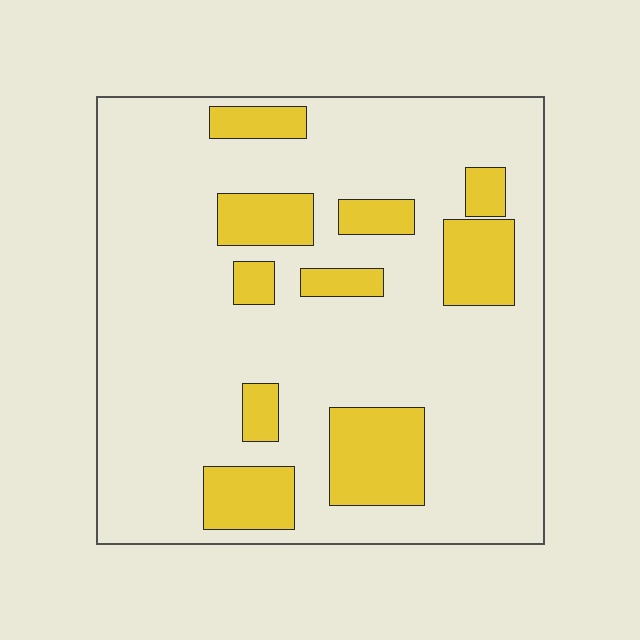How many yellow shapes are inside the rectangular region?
10.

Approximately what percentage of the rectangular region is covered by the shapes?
Approximately 20%.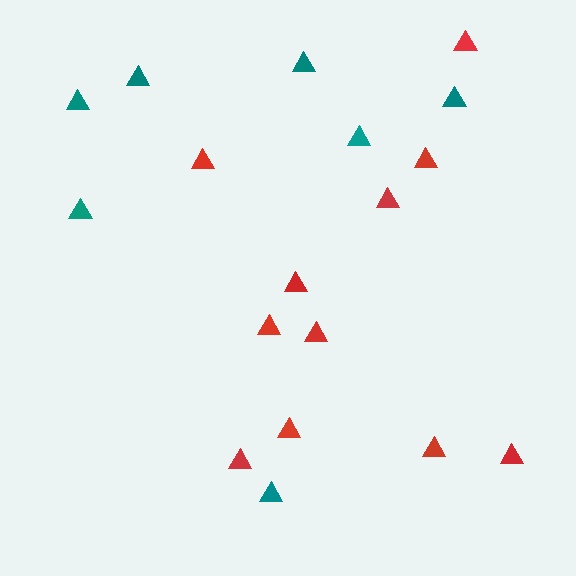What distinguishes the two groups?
There are 2 groups: one group of teal triangles (7) and one group of red triangles (11).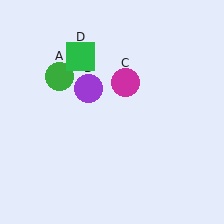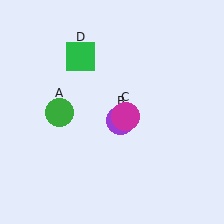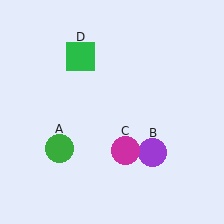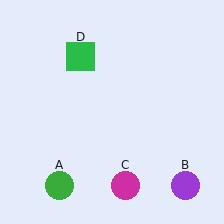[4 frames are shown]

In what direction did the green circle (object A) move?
The green circle (object A) moved down.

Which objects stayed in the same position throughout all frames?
Green square (object D) remained stationary.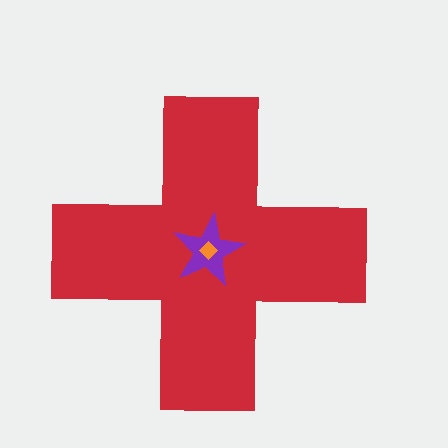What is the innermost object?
The orange diamond.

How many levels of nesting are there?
3.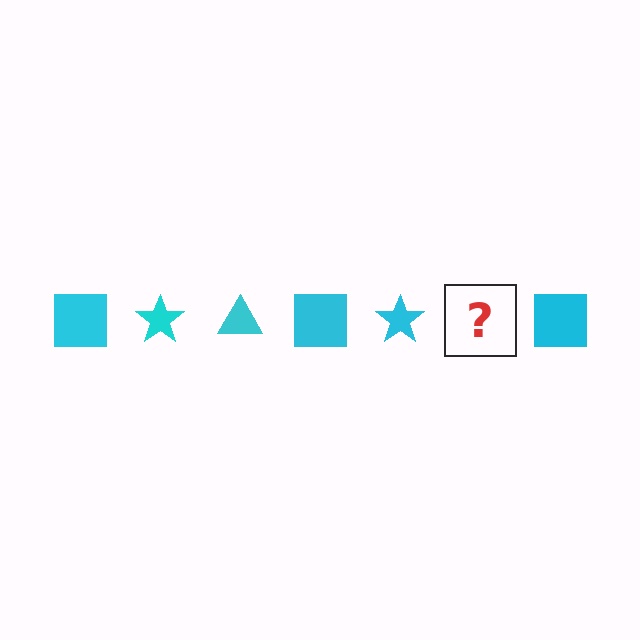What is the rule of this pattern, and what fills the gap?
The rule is that the pattern cycles through square, star, triangle shapes in cyan. The gap should be filled with a cyan triangle.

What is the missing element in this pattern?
The missing element is a cyan triangle.